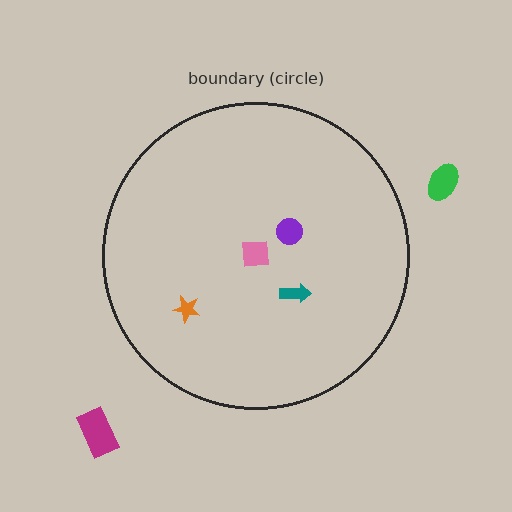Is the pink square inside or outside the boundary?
Inside.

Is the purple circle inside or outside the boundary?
Inside.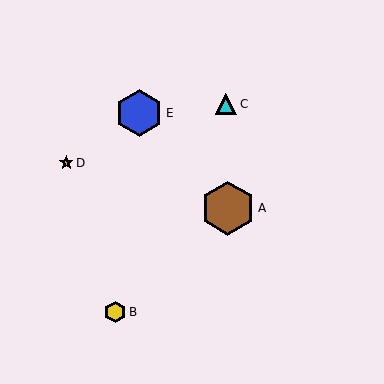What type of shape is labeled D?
Shape D is an orange star.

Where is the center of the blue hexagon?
The center of the blue hexagon is at (139, 113).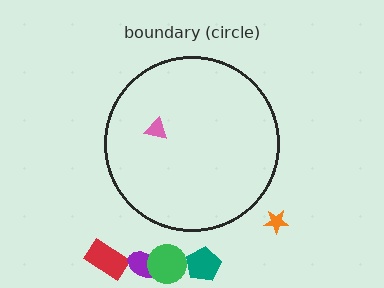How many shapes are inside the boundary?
1 inside, 5 outside.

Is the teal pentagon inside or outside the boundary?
Outside.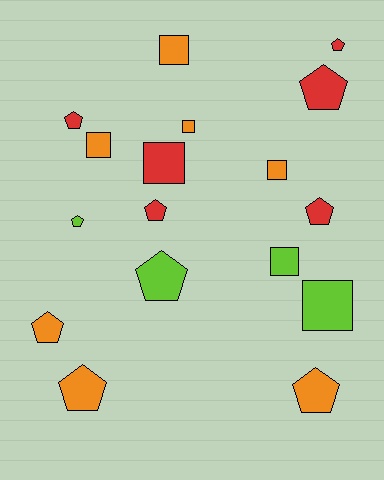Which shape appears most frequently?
Pentagon, with 10 objects.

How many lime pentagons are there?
There are 2 lime pentagons.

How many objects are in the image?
There are 17 objects.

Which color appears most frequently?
Orange, with 7 objects.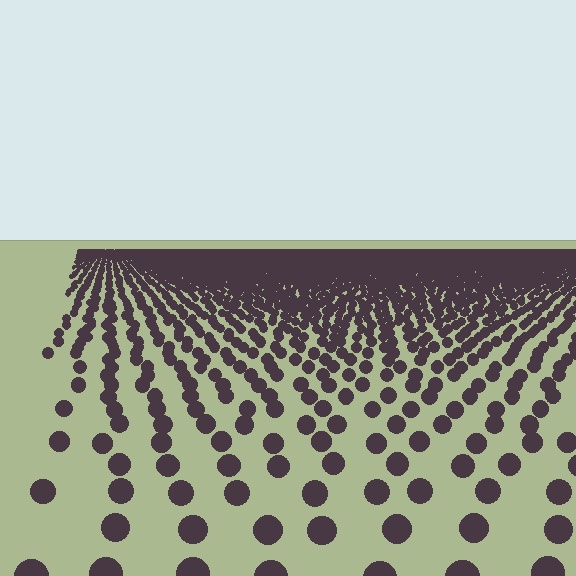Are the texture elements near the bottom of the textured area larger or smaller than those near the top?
Larger. Near the bottom, elements are closer to the viewer and appear at a bigger on-screen size.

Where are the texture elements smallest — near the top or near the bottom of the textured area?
Near the top.